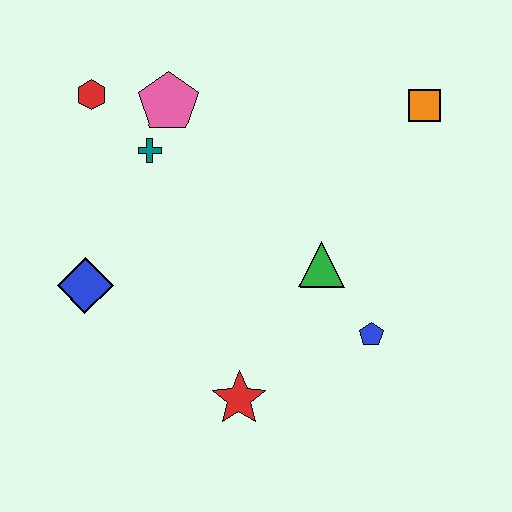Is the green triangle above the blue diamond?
Yes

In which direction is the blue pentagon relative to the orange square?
The blue pentagon is below the orange square.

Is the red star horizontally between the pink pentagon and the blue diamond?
No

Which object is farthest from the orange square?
The blue diamond is farthest from the orange square.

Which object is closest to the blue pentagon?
The green triangle is closest to the blue pentagon.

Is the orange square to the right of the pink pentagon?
Yes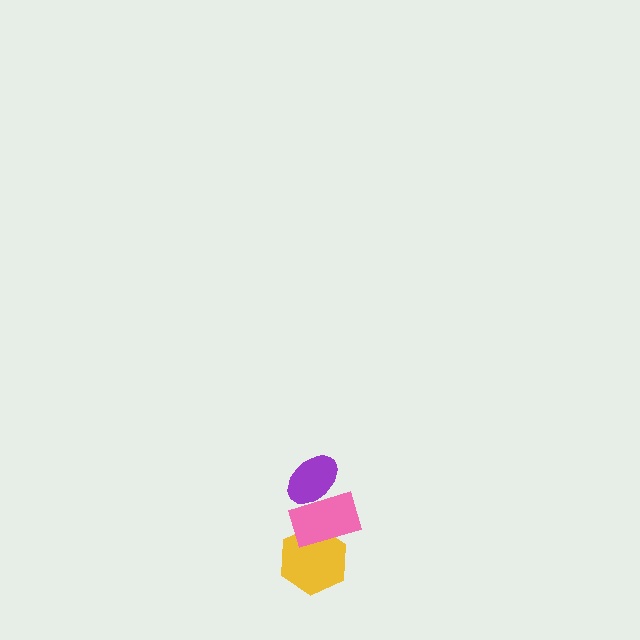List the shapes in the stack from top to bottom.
From top to bottom: the purple ellipse, the pink rectangle, the yellow hexagon.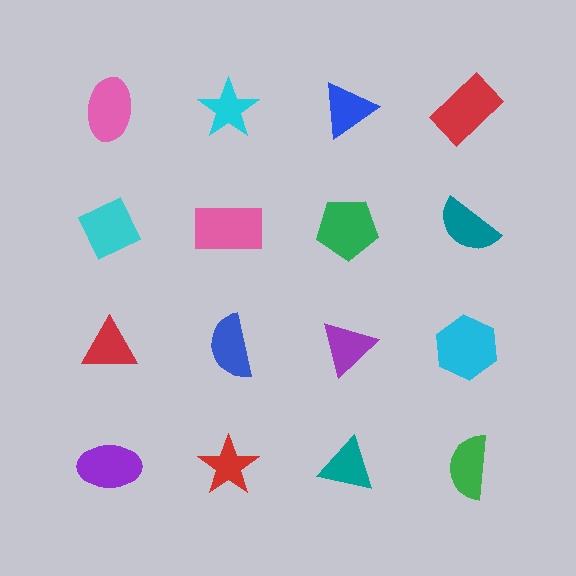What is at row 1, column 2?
A cyan star.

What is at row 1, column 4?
A red rectangle.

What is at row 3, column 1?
A red triangle.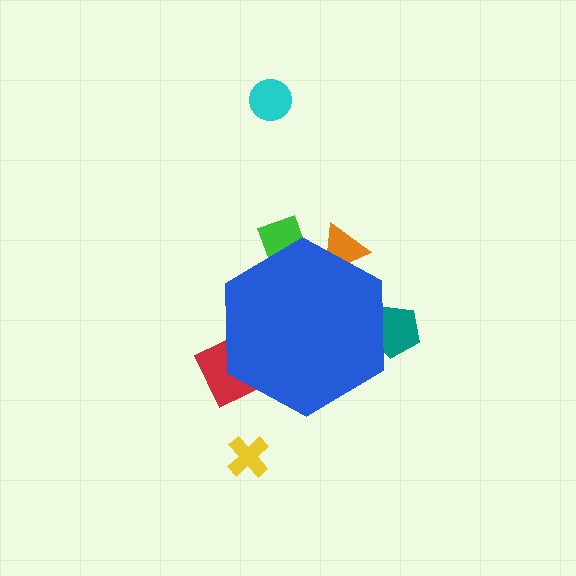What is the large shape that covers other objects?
A blue hexagon.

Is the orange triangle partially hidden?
Yes, the orange triangle is partially hidden behind the blue hexagon.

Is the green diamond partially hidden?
Yes, the green diamond is partially hidden behind the blue hexagon.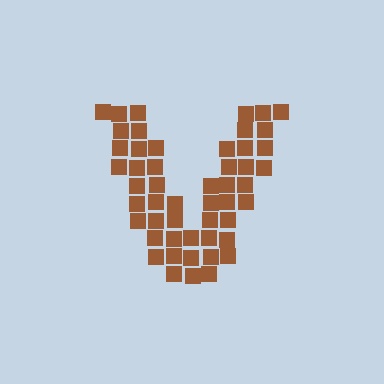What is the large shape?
The large shape is the letter V.